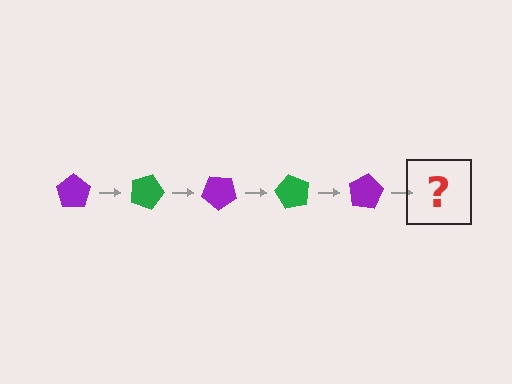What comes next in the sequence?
The next element should be a green pentagon, rotated 100 degrees from the start.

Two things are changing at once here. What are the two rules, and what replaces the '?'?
The two rules are that it rotates 20 degrees each step and the color cycles through purple and green. The '?' should be a green pentagon, rotated 100 degrees from the start.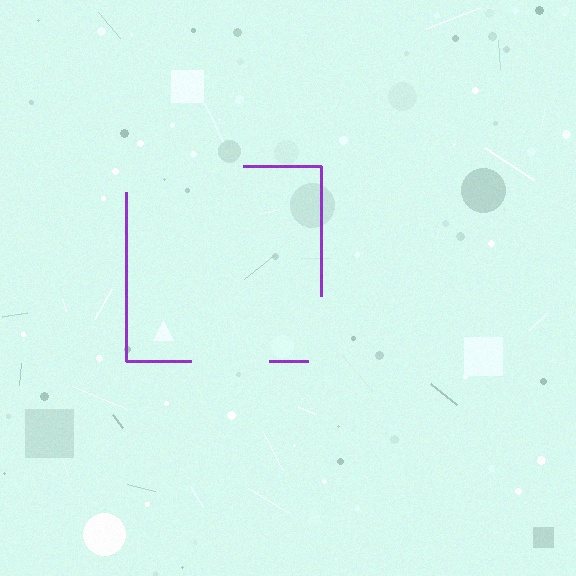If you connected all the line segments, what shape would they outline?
They would outline a square.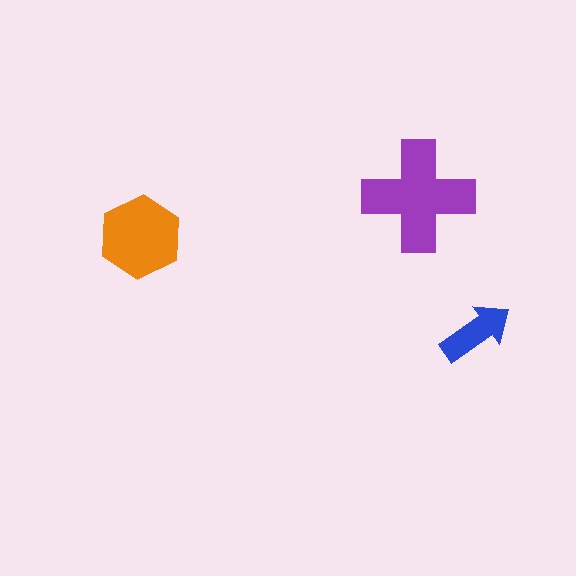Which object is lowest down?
The blue arrow is bottommost.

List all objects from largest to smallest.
The purple cross, the orange hexagon, the blue arrow.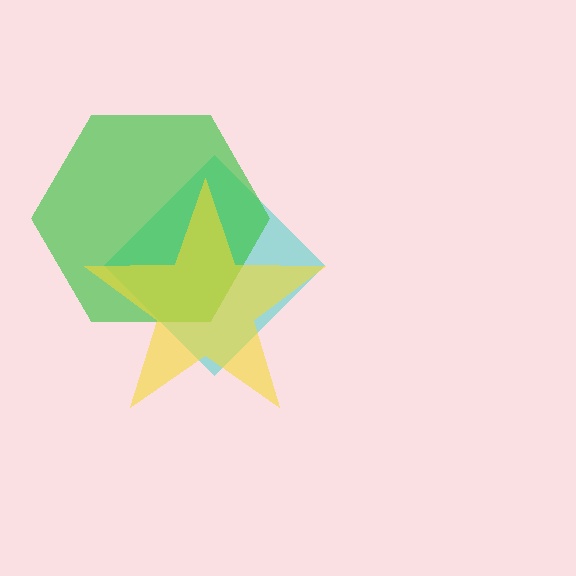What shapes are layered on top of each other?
The layered shapes are: a cyan diamond, a green hexagon, a yellow star.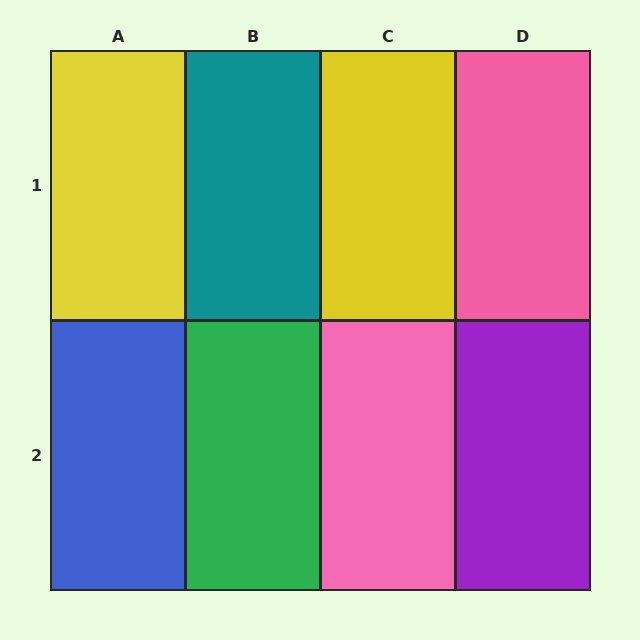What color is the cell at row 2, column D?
Purple.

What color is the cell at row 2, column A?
Blue.